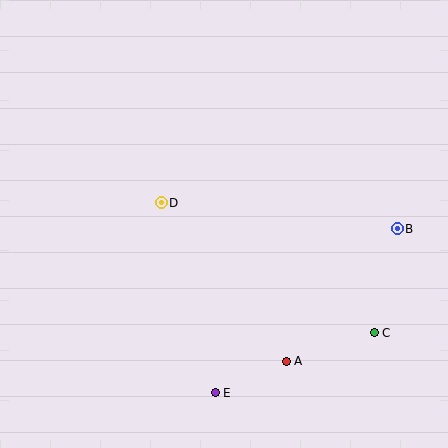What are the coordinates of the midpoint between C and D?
The midpoint between C and D is at (268, 268).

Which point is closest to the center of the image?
Point D at (161, 203) is closest to the center.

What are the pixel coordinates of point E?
Point E is at (215, 393).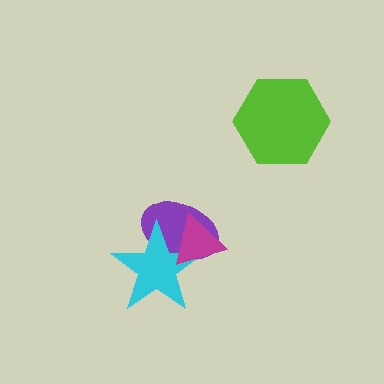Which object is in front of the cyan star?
The magenta triangle is in front of the cyan star.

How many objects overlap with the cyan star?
2 objects overlap with the cyan star.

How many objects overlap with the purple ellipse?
2 objects overlap with the purple ellipse.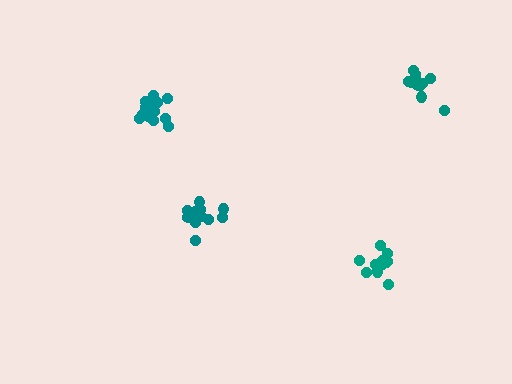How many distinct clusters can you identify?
There are 4 distinct clusters.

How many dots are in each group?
Group 1: 15 dots, Group 2: 15 dots, Group 3: 12 dots, Group 4: 17 dots (59 total).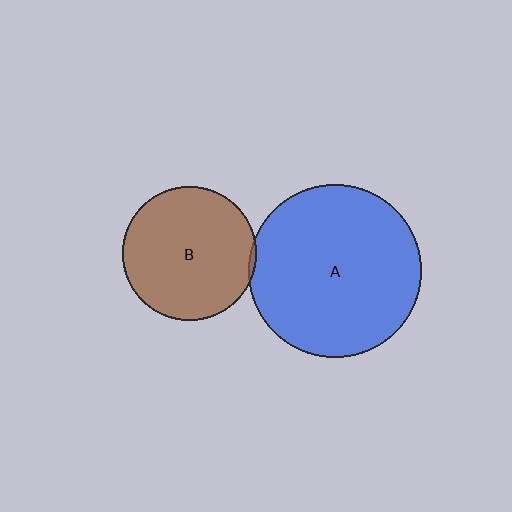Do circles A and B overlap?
Yes.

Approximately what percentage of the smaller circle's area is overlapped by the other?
Approximately 5%.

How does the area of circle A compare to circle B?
Approximately 1.7 times.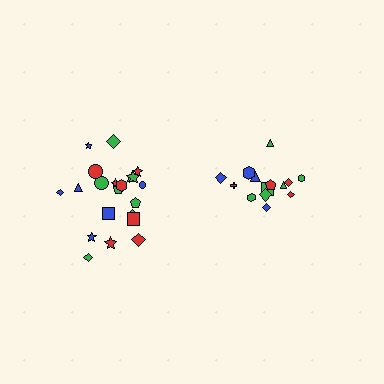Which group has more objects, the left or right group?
The left group.